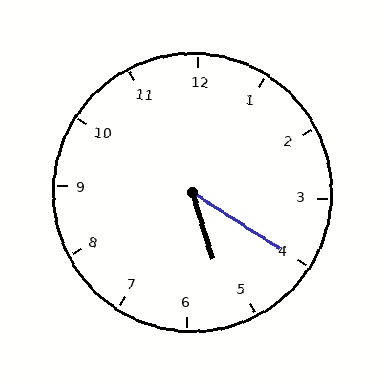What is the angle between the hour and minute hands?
Approximately 40 degrees.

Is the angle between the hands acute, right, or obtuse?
It is acute.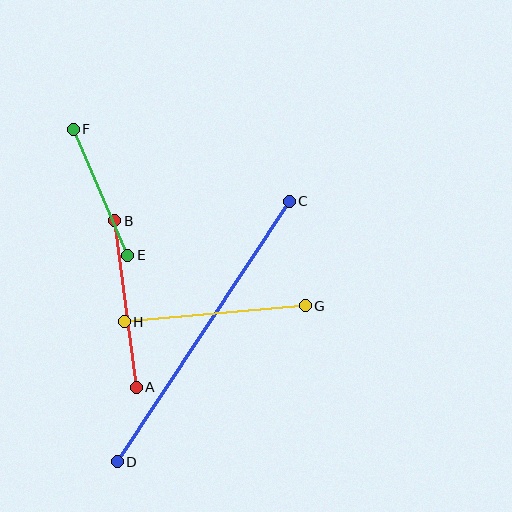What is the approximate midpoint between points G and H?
The midpoint is at approximately (215, 314) pixels.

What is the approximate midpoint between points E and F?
The midpoint is at approximately (100, 192) pixels.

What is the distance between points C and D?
The distance is approximately 312 pixels.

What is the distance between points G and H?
The distance is approximately 182 pixels.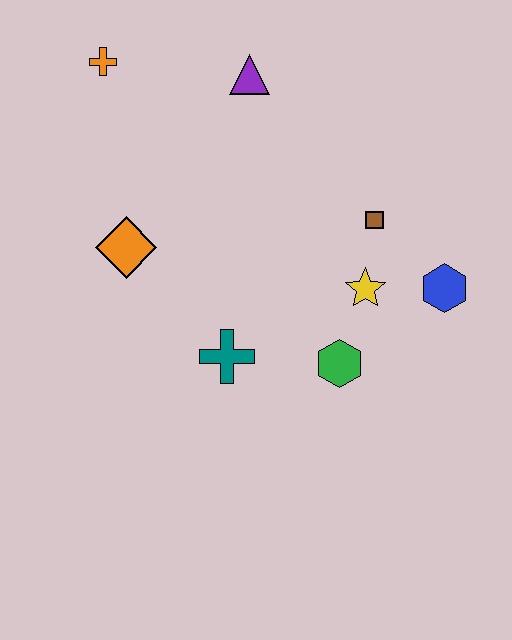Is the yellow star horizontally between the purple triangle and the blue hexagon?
Yes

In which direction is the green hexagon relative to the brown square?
The green hexagon is below the brown square.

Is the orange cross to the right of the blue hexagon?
No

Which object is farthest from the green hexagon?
The orange cross is farthest from the green hexagon.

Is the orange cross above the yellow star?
Yes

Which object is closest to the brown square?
The yellow star is closest to the brown square.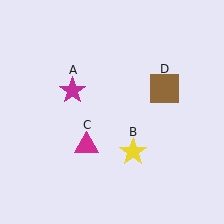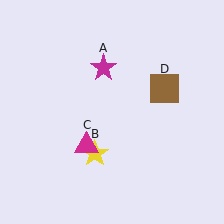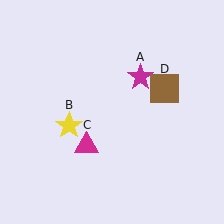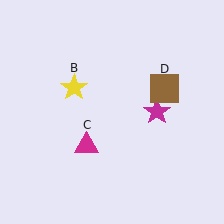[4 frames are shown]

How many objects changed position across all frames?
2 objects changed position: magenta star (object A), yellow star (object B).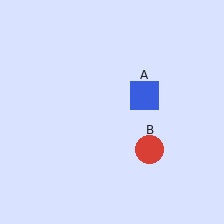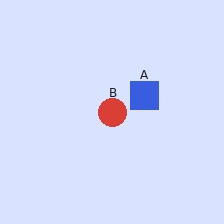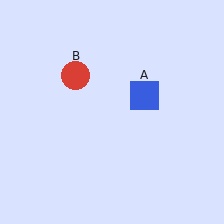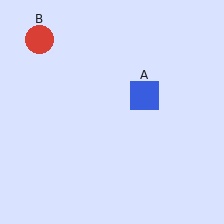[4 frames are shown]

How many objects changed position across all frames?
1 object changed position: red circle (object B).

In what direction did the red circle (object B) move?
The red circle (object B) moved up and to the left.